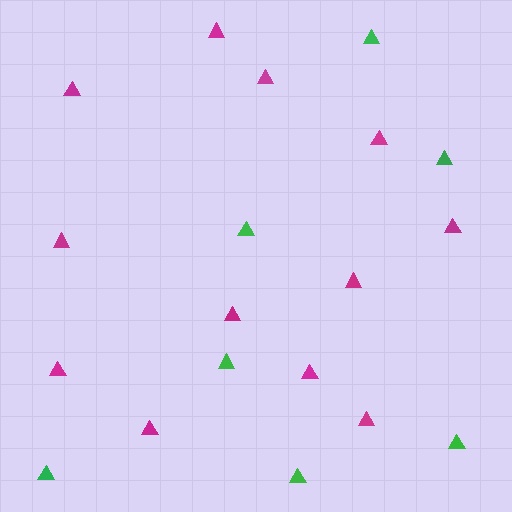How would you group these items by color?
There are 2 groups: one group of magenta triangles (12) and one group of green triangles (7).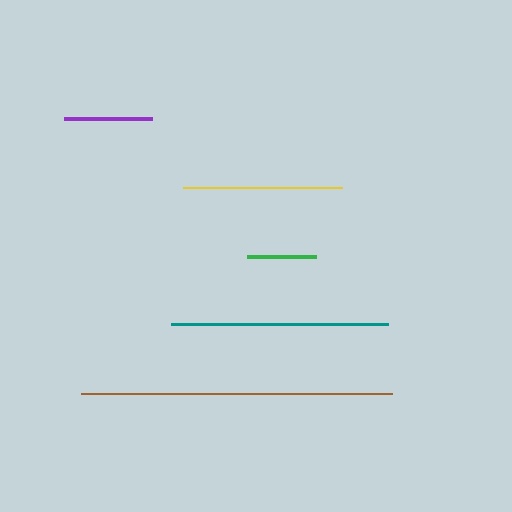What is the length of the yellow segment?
The yellow segment is approximately 159 pixels long.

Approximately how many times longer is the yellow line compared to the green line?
The yellow line is approximately 2.3 times the length of the green line.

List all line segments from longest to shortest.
From longest to shortest: brown, teal, yellow, purple, green.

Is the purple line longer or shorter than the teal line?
The teal line is longer than the purple line.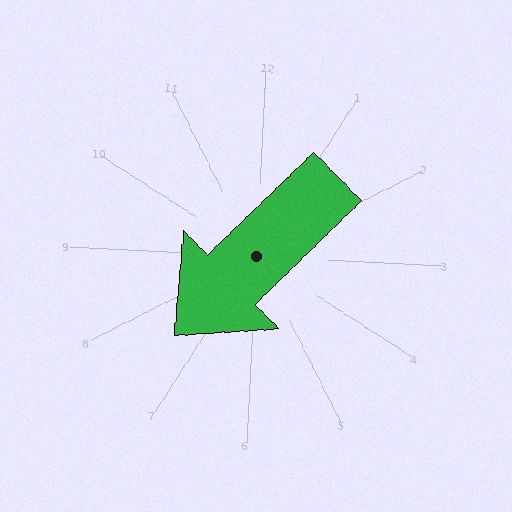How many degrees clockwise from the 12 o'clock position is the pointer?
Approximately 223 degrees.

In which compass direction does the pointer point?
Southwest.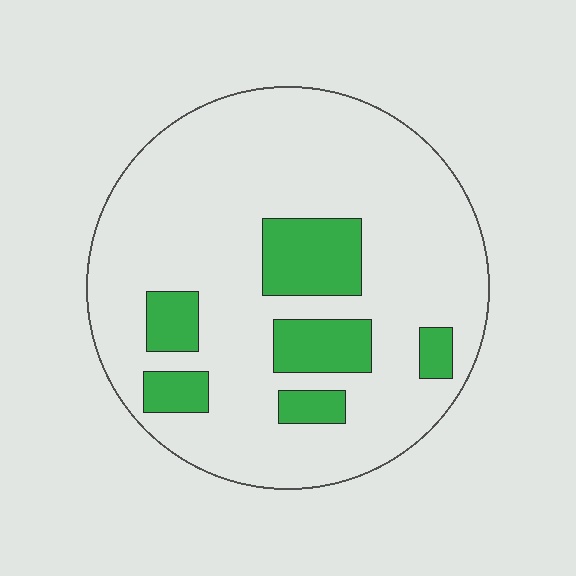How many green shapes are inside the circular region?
6.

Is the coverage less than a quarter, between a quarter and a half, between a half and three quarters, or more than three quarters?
Less than a quarter.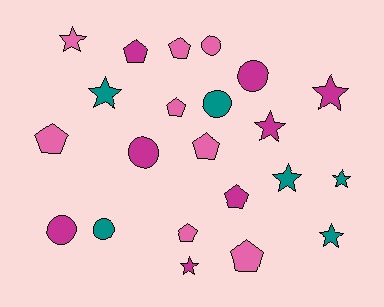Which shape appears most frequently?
Pentagon, with 8 objects.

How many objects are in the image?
There are 22 objects.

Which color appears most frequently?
Magenta, with 8 objects.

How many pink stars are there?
There is 1 pink star.